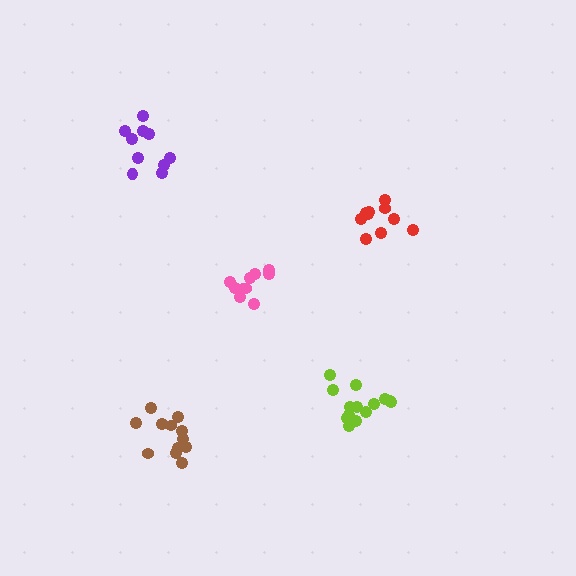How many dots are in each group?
Group 1: 14 dots, Group 2: 12 dots, Group 3: 10 dots, Group 4: 10 dots, Group 5: 10 dots (56 total).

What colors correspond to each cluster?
The clusters are colored: lime, brown, red, pink, purple.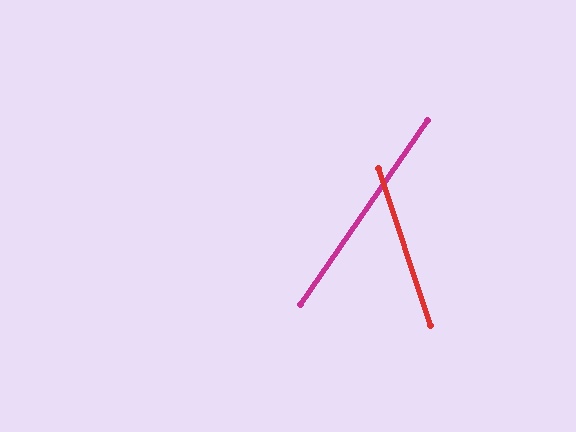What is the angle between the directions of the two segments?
Approximately 53 degrees.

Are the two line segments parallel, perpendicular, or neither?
Neither parallel nor perpendicular — they differ by about 53°.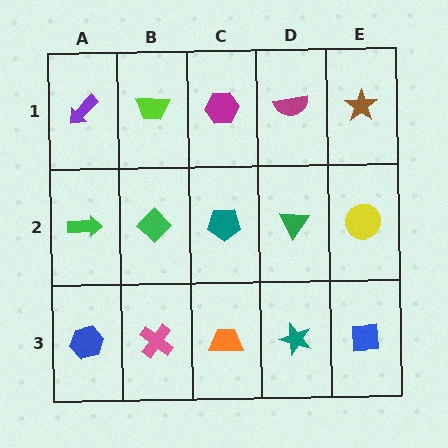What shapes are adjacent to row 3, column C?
A teal pentagon (row 2, column C), a pink cross (row 3, column B), a teal star (row 3, column D).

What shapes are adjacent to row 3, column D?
A green triangle (row 2, column D), an orange trapezoid (row 3, column C), a blue square (row 3, column E).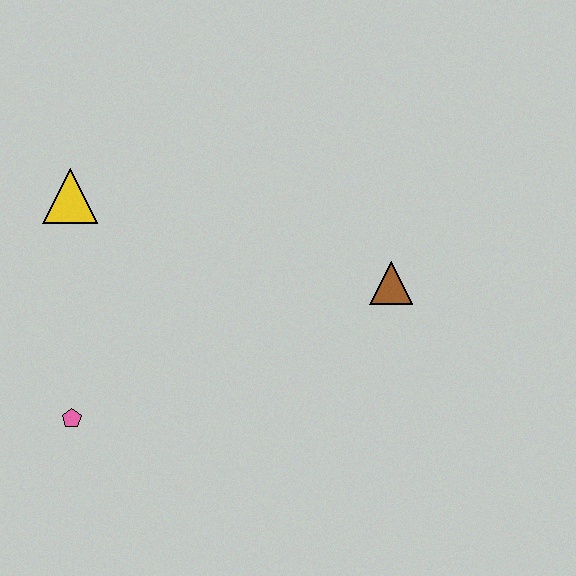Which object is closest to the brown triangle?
The yellow triangle is closest to the brown triangle.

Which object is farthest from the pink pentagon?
The brown triangle is farthest from the pink pentagon.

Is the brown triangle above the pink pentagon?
Yes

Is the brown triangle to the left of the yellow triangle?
No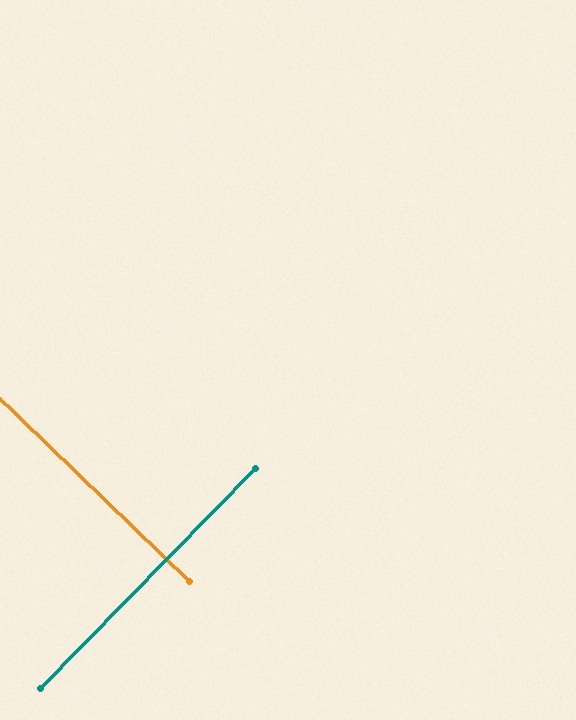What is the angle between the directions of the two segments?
Approximately 90 degrees.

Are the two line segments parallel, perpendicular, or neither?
Perpendicular — they meet at approximately 90°.